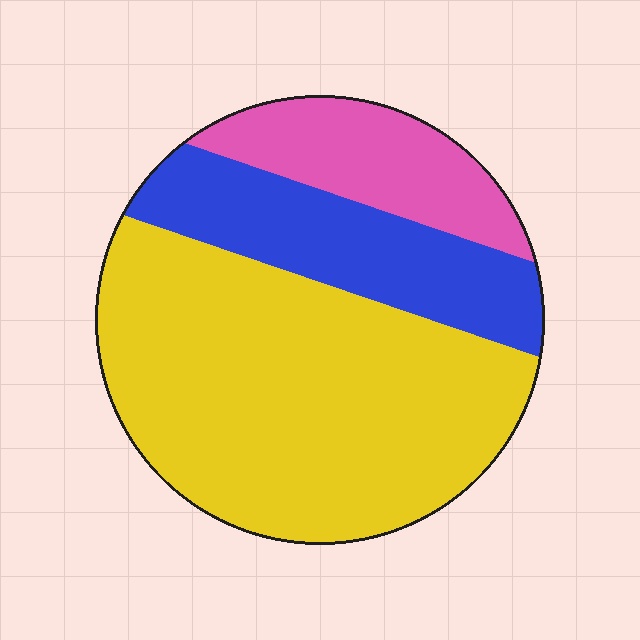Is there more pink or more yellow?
Yellow.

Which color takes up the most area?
Yellow, at roughly 60%.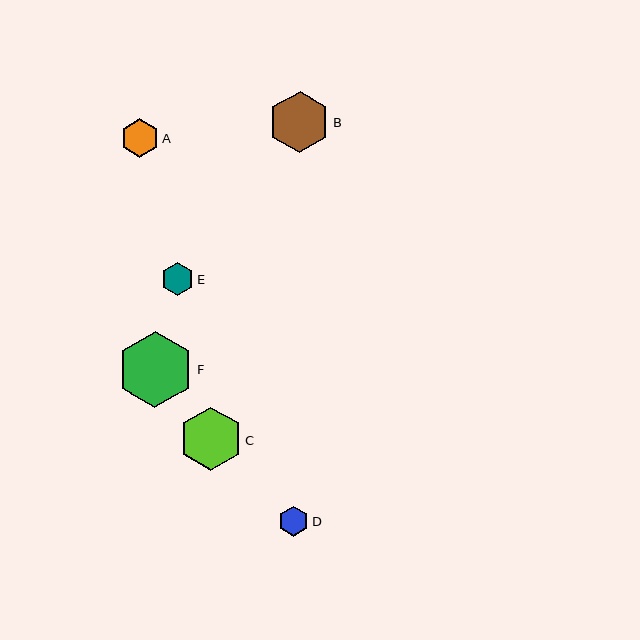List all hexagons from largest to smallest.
From largest to smallest: F, C, B, A, E, D.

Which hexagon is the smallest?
Hexagon D is the smallest with a size of approximately 30 pixels.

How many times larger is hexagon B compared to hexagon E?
Hexagon B is approximately 1.9 times the size of hexagon E.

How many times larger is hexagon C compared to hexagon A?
Hexagon C is approximately 1.7 times the size of hexagon A.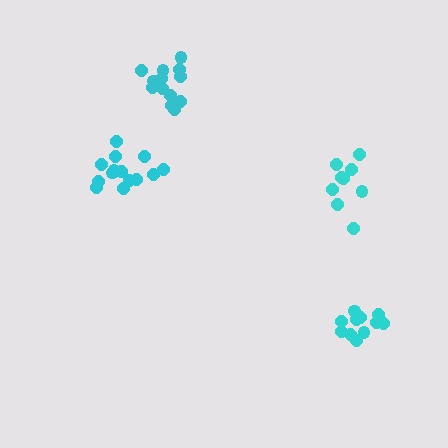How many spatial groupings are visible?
There are 4 spatial groupings.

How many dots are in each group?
Group 1: 9 dots, Group 2: 15 dots, Group 3: 14 dots, Group 4: 11 dots (49 total).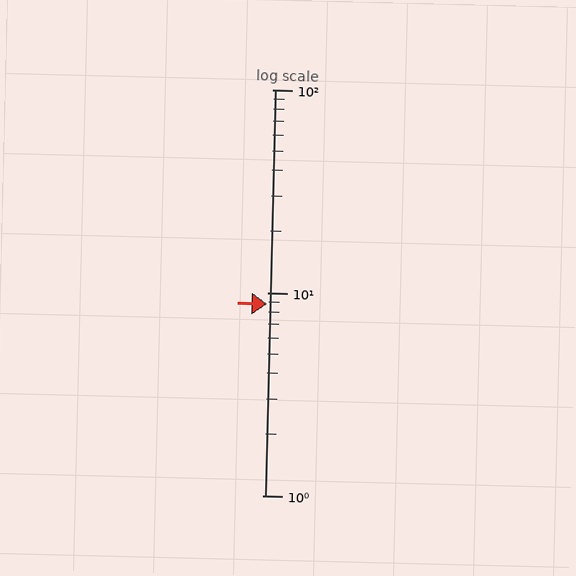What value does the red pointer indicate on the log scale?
The pointer indicates approximately 8.8.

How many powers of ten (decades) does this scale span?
The scale spans 2 decades, from 1 to 100.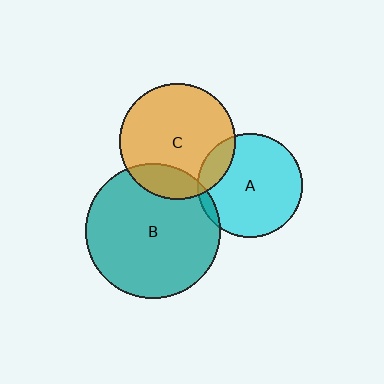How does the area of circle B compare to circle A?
Approximately 1.7 times.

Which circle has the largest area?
Circle B (teal).